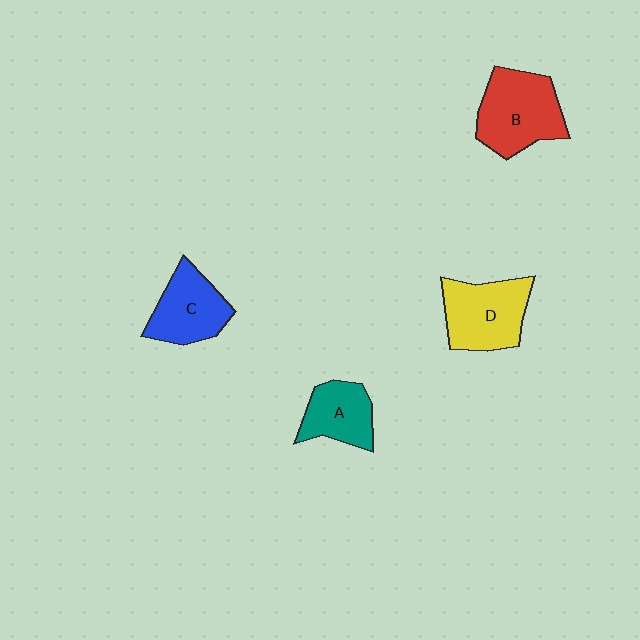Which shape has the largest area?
Shape B (red).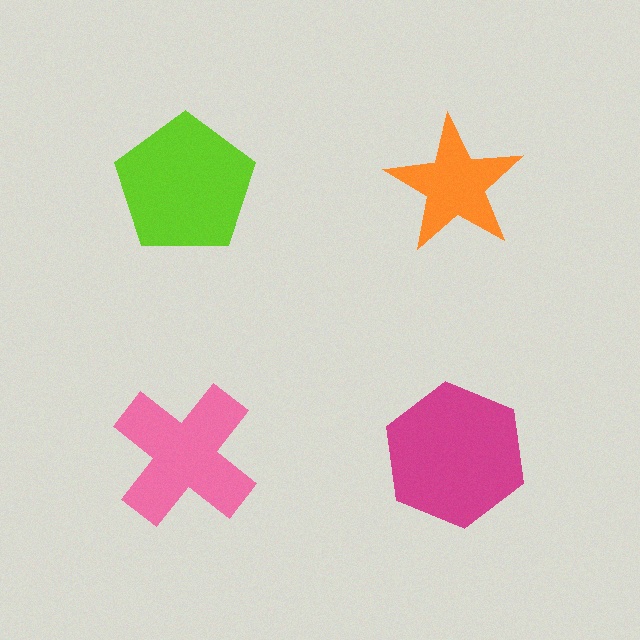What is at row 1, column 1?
A lime pentagon.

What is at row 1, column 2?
An orange star.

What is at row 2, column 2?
A magenta hexagon.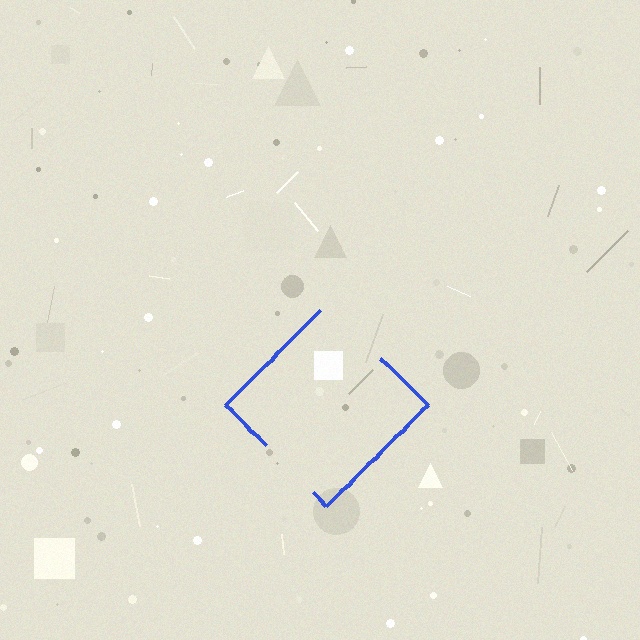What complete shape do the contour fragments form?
The contour fragments form a diamond.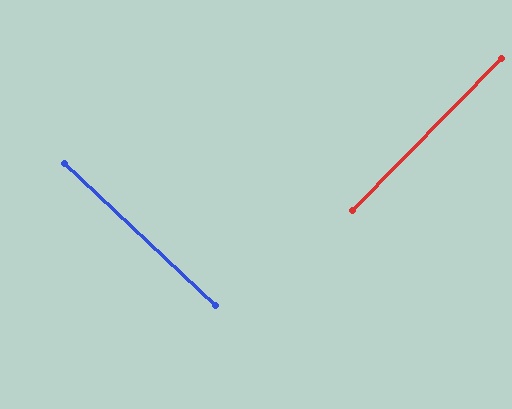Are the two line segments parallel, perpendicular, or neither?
Perpendicular — they meet at approximately 89°.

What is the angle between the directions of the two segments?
Approximately 89 degrees.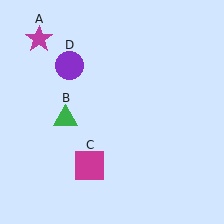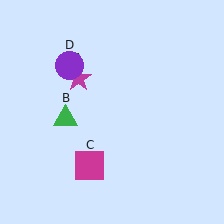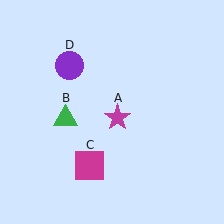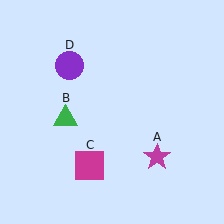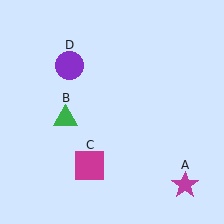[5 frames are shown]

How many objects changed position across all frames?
1 object changed position: magenta star (object A).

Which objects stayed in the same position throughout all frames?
Green triangle (object B) and magenta square (object C) and purple circle (object D) remained stationary.